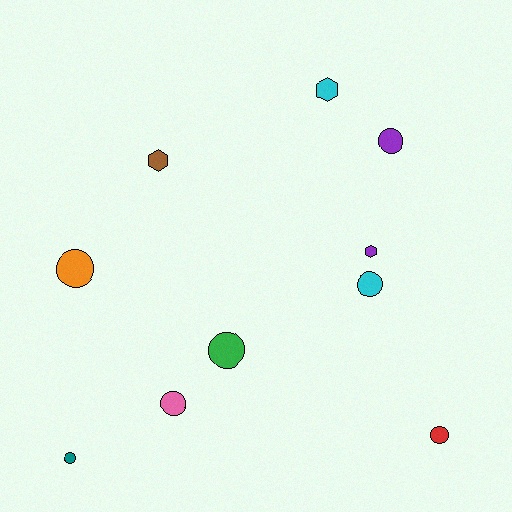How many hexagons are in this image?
There are 3 hexagons.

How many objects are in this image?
There are 10 objects.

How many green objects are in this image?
There is 1 green object.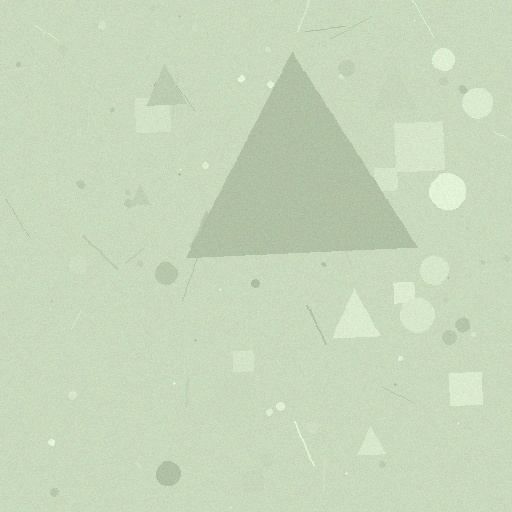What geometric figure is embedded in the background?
A triangle is embedded in the background.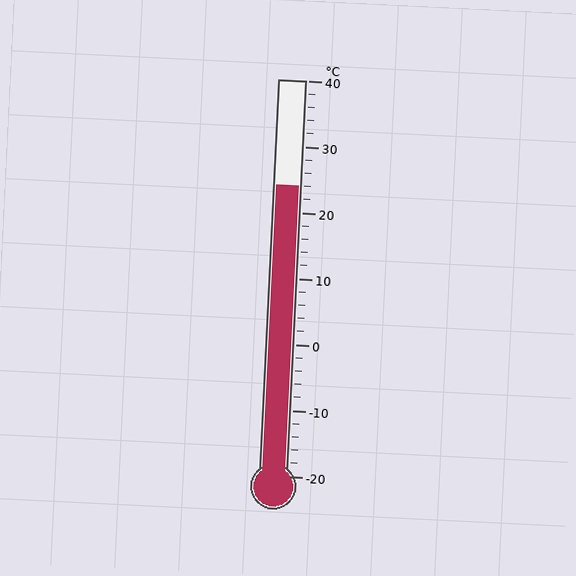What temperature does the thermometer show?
The thermometer shows approximately 24°C.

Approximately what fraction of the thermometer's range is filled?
The thermometer is filled to approximately 75% of its range.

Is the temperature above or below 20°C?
The temperature is above 20°C.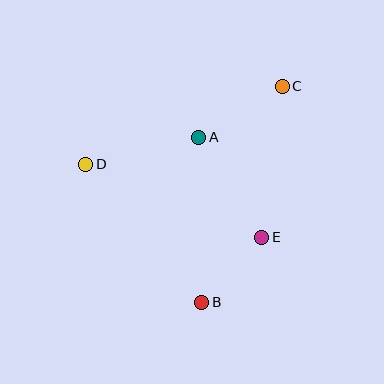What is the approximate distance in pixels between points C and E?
The distance between C and E is approximately 152 pixels.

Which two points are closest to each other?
Points B and E are closest to each other.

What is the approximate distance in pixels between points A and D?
The distance between A and D is approximately 116 pixels.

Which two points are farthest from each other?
Points B and C are farthest from each other.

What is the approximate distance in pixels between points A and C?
The distance between A and C is approximately 98 pixels.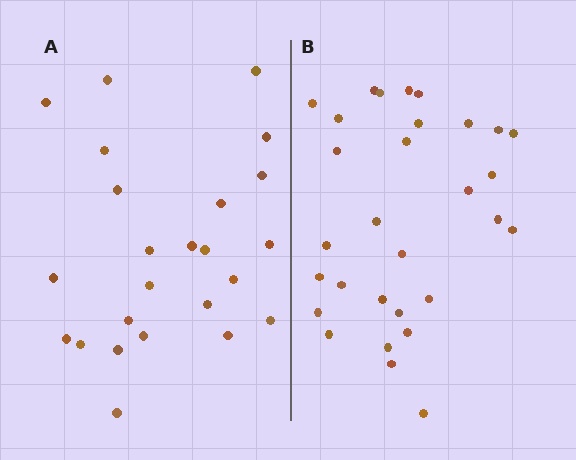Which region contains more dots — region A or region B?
Region B (the right region) has more dots.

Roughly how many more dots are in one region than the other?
Region B has about 6 more dots than region A.